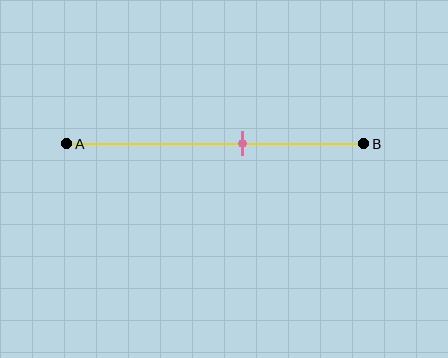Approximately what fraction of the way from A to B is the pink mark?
The pink mark is approximately 60% of the way from A to B.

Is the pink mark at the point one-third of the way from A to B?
No, the mark is at about 60% from A, not at the 33% one-third point.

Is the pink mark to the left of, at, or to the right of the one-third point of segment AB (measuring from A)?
The pink mark is to the right of the one-third point of segment AB.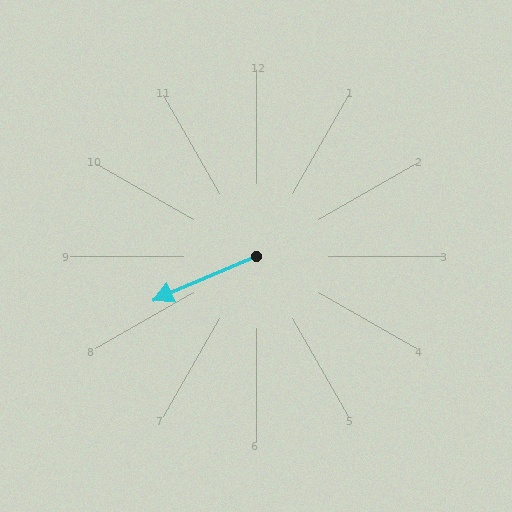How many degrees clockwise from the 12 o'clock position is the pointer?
Approximately 247 degrees.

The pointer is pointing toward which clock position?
Roughly 8 o'clock.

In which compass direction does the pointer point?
Southwest.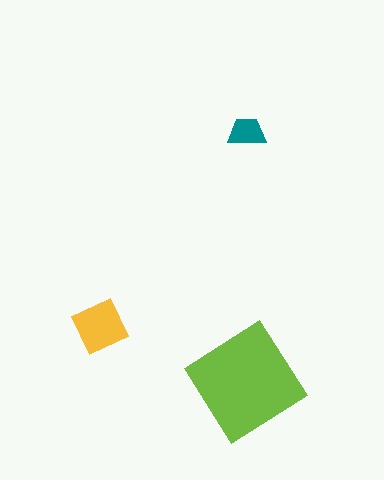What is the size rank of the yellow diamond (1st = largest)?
2nd.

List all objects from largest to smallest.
The lime diamond, the yellow diamond, the teal trapezoid.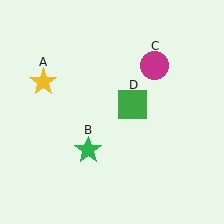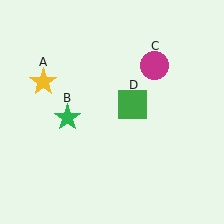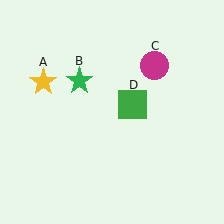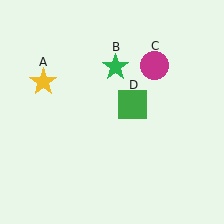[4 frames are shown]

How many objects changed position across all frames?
1 object changed position: green star (object B).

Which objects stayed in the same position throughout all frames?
Yellow star (object A) and magenta circle (object C) and green square (object D) remained stationary.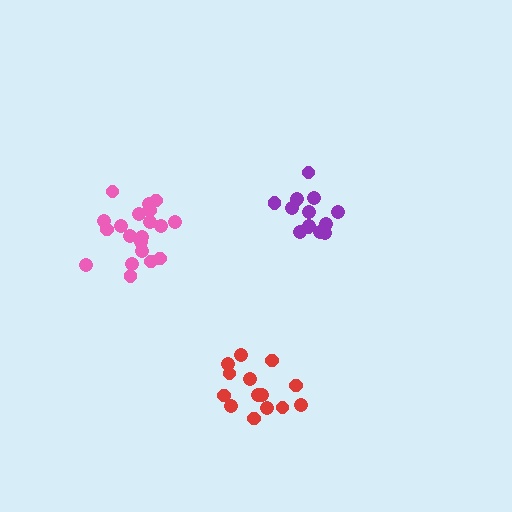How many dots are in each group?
Group 1: 14 dots, Group 2: 20 dots, Group 3: 14 dots (48 total).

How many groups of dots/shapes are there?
There are 3 groups.